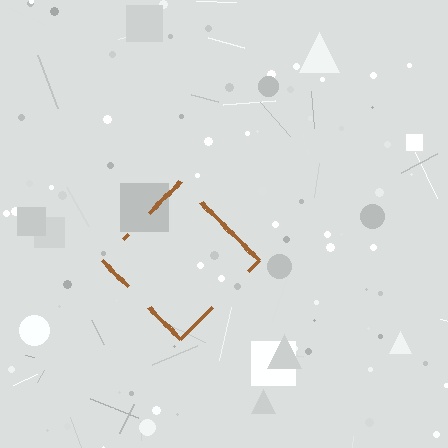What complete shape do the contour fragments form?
The contour fragments form a diamond.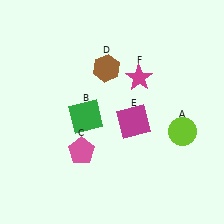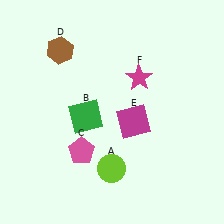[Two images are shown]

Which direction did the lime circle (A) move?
The lime circle (A) moved left.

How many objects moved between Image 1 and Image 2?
2 objects moved between the two images.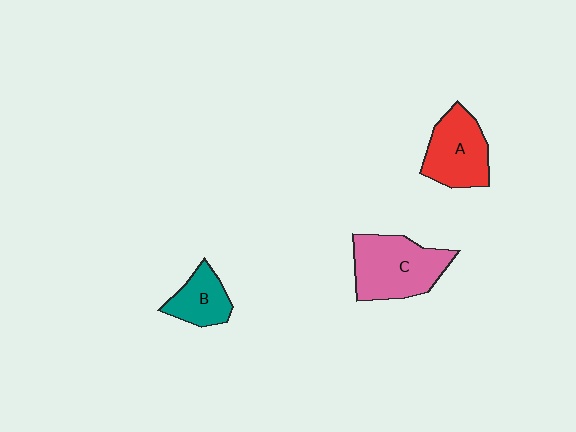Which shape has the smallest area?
Shape B (teal).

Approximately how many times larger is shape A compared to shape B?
Approximately 1.5 times.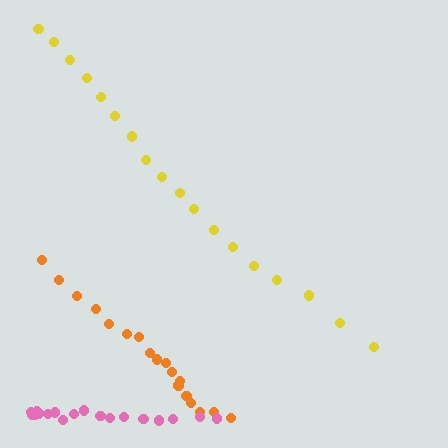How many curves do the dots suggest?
There are 3 distinct paths.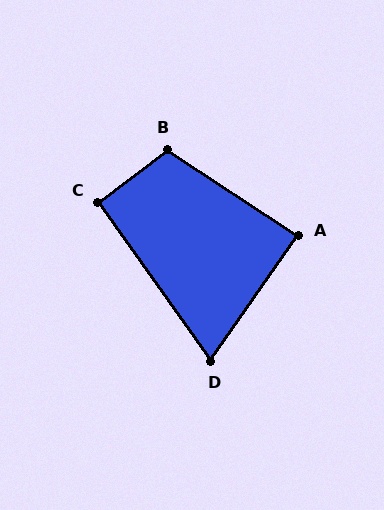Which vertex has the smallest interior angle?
D, at approximately 70 degrees.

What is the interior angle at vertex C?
Approximately 92 degrees (approximately right).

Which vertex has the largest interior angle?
B, at approximately 110 degrees.